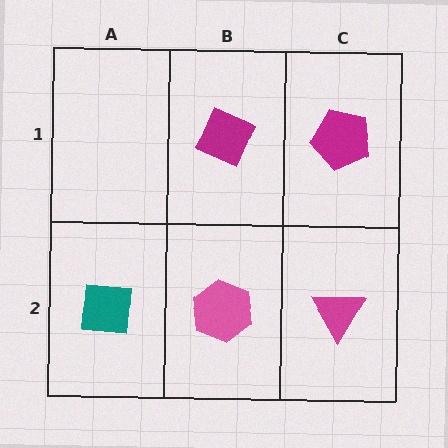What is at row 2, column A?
A teal square.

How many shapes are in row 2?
3 shapes.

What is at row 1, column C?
A magenta pentagon.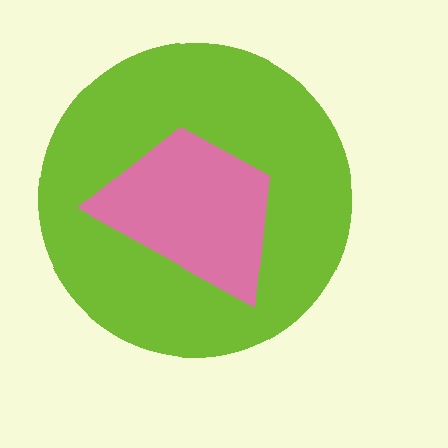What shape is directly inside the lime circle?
The pink trapezoid.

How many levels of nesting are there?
2.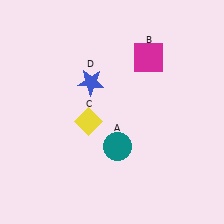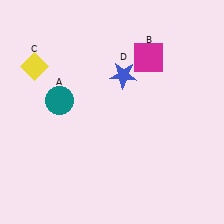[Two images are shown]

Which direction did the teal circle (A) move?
The teal circle (A) moved left.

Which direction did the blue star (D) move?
The blue star (D) moved right.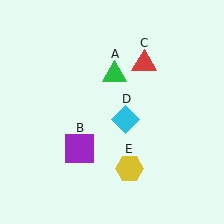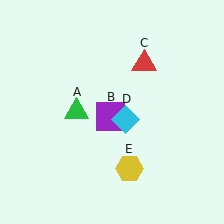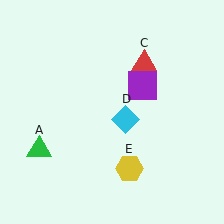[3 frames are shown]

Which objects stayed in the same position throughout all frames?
Red triangle (object C) and cyan diamond (object D) and yellow hexagon (object E) remained stationary.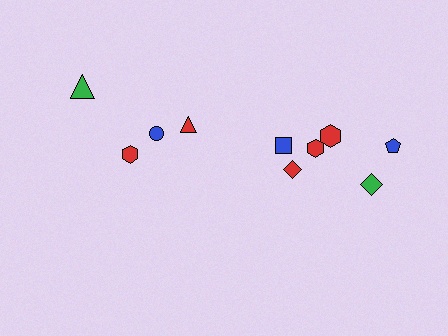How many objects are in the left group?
There are 4 objects.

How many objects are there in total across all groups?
There are 10 objects.